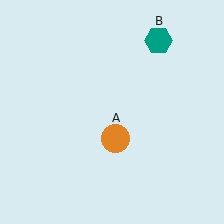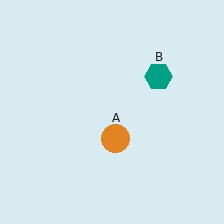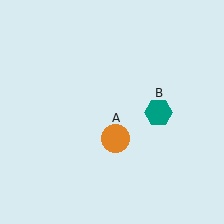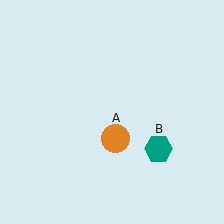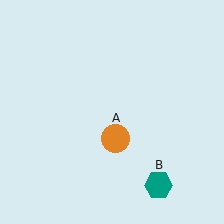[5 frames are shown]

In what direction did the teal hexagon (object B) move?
The teal hexagon (object B) moved down.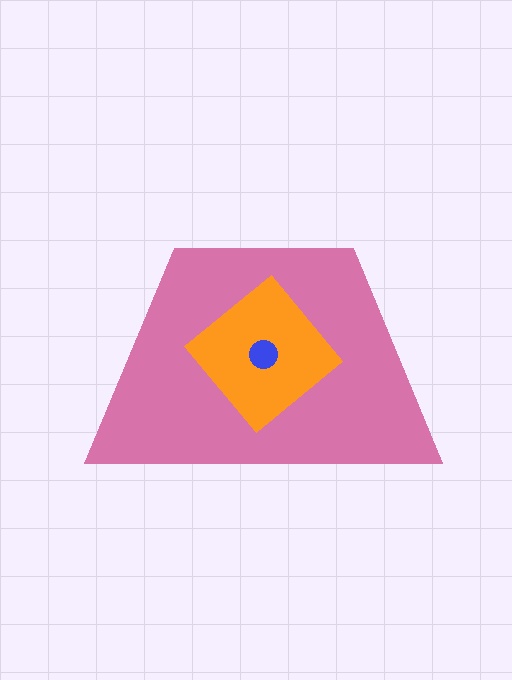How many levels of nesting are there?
3.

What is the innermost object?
The blue circle.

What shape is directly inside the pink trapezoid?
The orange diamond.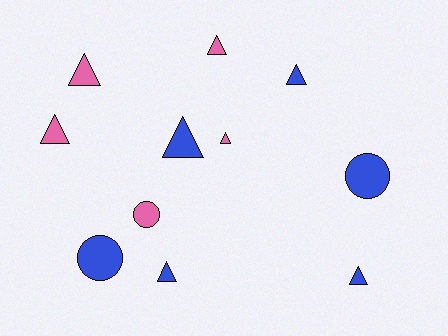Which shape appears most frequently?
Triangle, with 8 objects.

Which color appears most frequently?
Blue, with 6 objects.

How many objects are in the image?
There are 11 objects.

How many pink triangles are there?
There are 4 pink triangles.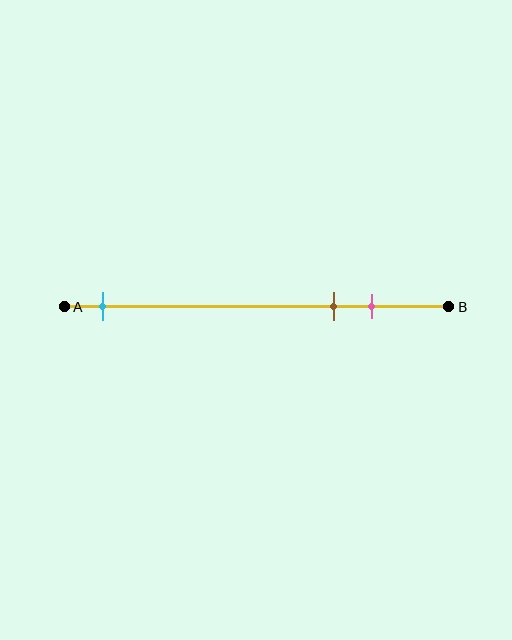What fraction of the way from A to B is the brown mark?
The brown mark is approximately 70% (0.7) of the way from A to B.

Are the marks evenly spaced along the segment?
No, the marks are not evenly spaced.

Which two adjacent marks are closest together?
The brown and pink marks are the closest adjacent pair.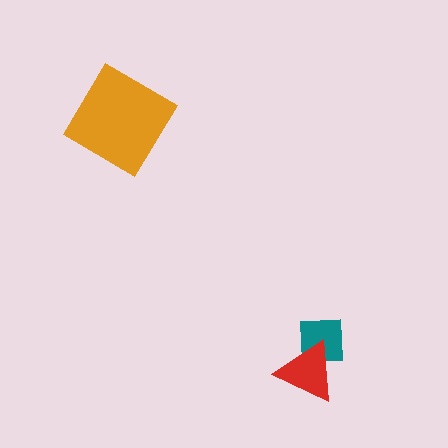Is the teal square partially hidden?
Yes, it is partially covered by another shape.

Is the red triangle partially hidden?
No, no other shape covers it.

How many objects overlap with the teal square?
1 object overlaps with the teal square.